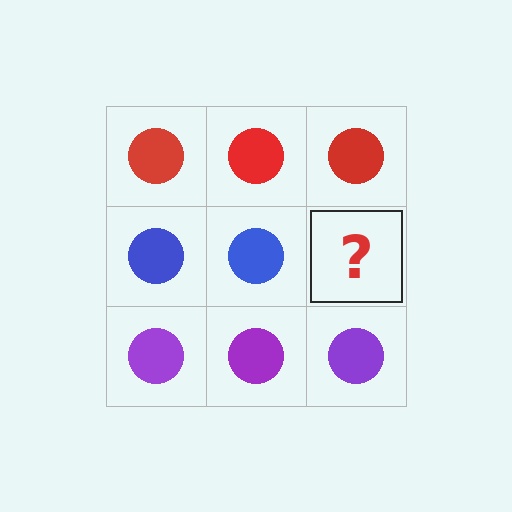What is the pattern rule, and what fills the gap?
The rule is that each row has a consistent color. The gap should be filled with a blue circle.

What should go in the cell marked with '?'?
The missing cell should contain a blue circle.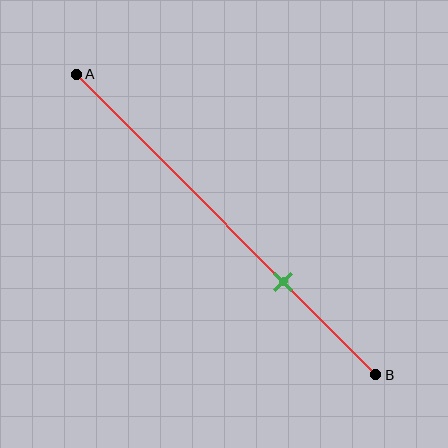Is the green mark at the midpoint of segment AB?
No, the mark is at about 70% from A, not at the 50% midpoint.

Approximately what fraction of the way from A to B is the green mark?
The green mark is approximately 70% of the way from A to B.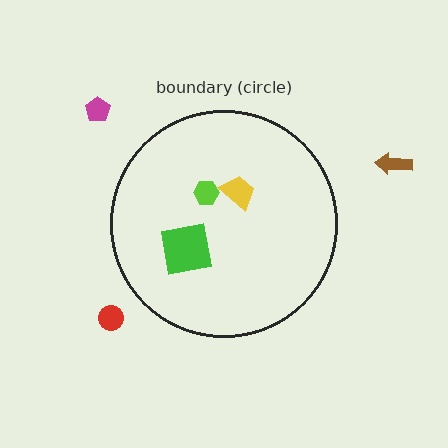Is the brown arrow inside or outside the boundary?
Outside.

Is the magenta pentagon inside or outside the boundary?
Outside.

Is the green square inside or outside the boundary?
Inside.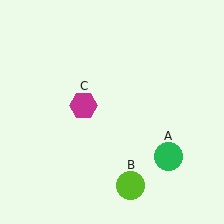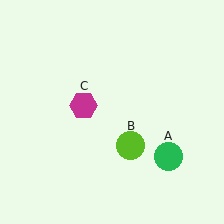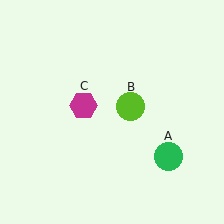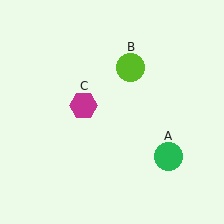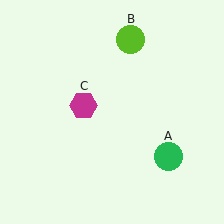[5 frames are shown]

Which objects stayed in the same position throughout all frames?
Green circle (object A) and magenta hexagon (object C) remained stationary.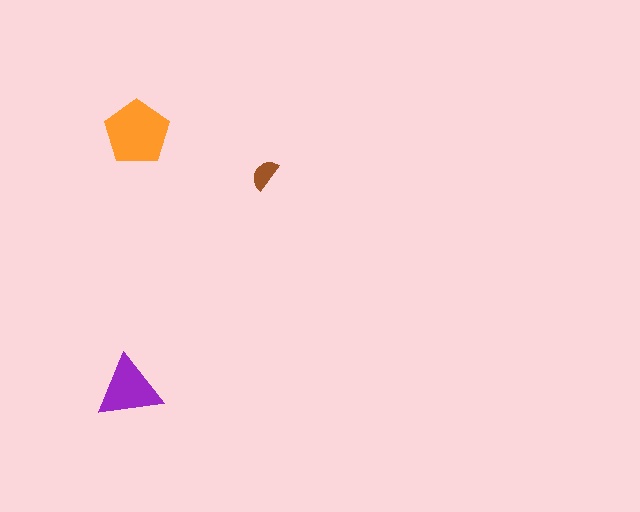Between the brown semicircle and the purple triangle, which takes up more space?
The purple triangle.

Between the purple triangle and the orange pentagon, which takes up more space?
The orange pentagon.